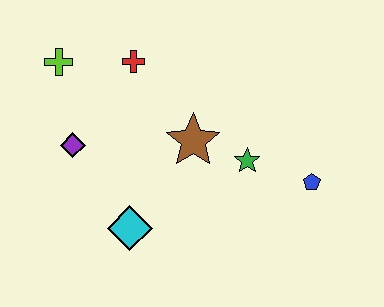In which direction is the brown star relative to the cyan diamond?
The brown star is above the cyan diamond.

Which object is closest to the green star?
The brown star is closest to the green star.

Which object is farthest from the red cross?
The blue pentagon is farthest from the red cross.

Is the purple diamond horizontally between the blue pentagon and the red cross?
No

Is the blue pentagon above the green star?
No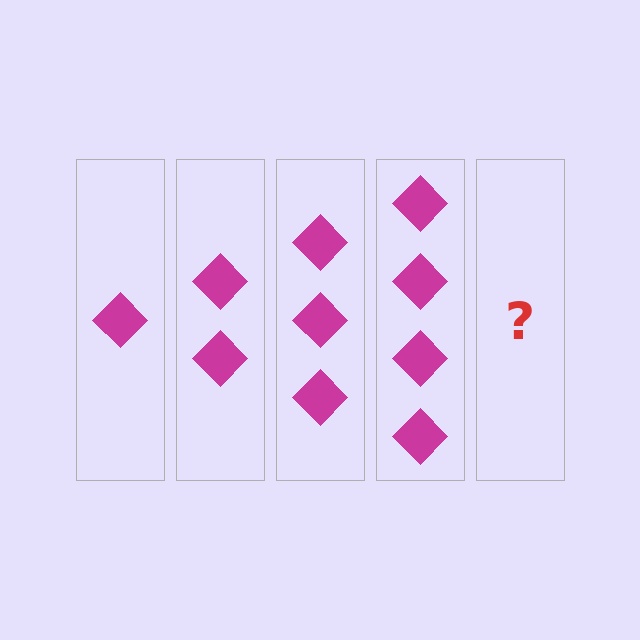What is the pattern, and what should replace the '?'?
The pattern is that each step adds one more diamond. The '?' should be 5 diamonds.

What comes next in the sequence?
The next element should be 5 diamonds.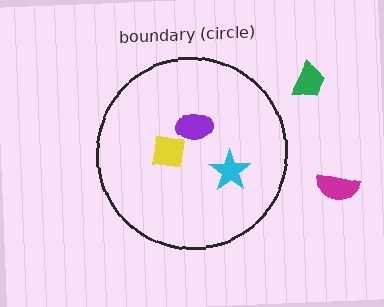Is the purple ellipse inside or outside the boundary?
Inside.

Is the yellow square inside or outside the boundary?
Inside.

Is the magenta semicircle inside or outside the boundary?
Outside.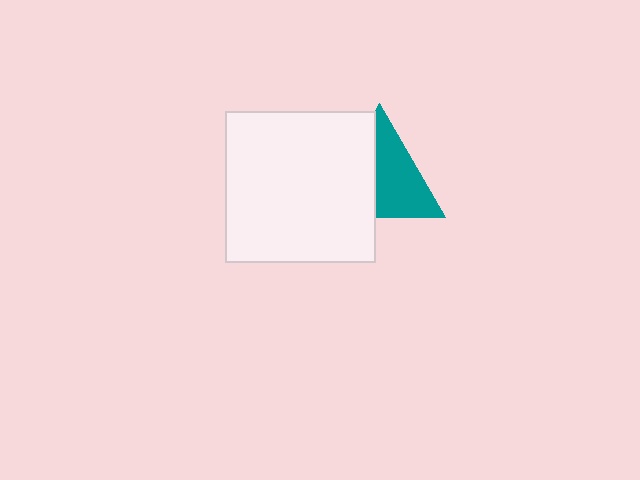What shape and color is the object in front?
The object in front is a white square.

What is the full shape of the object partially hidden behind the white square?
The partially hidden object is a teal triangle.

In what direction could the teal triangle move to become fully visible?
The teal triangle could move right. That would shift it out from behind the white square entirely.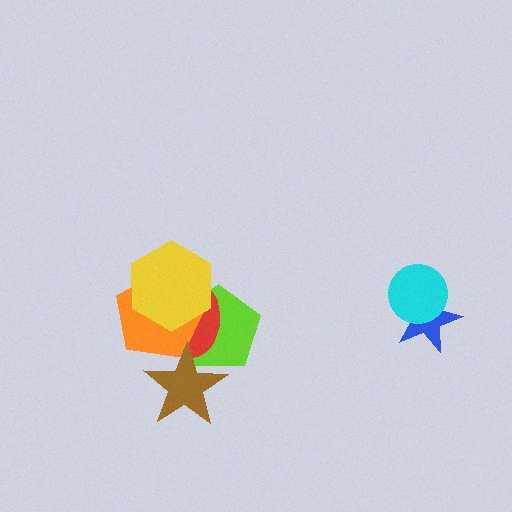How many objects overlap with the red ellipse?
4 objects overlap with the red ellipse.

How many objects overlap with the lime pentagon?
4 objects overlap with the lime pentagon.